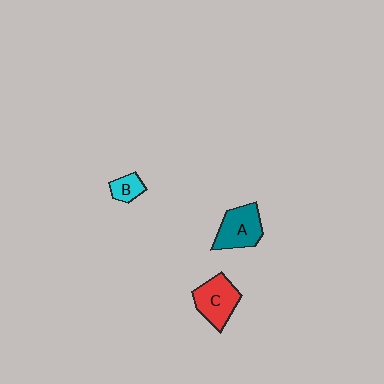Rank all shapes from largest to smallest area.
From largest to smallest: C (red), A (teal), B (cyan).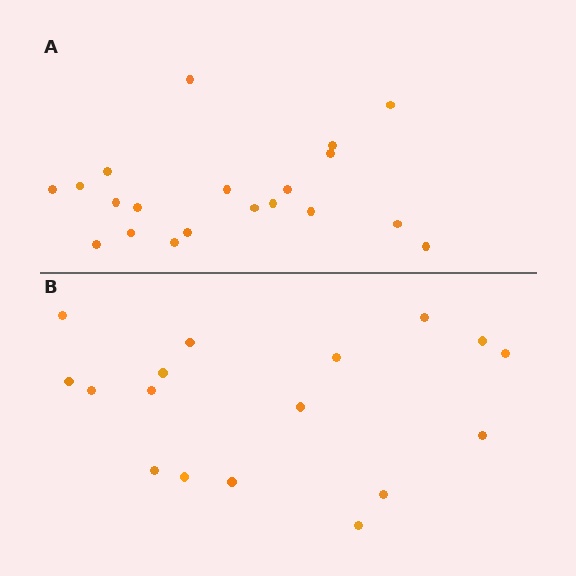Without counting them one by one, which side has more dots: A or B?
Region A (the top region) has more dots.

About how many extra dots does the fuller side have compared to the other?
Region A has just a few more — roughly 2 or 3 more dots than region B.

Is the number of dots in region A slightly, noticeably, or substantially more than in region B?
Region A has only slightly more — the two regions are fairly close. The ratio is roughly 1.2 to 1.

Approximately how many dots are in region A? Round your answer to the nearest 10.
About 20 dots.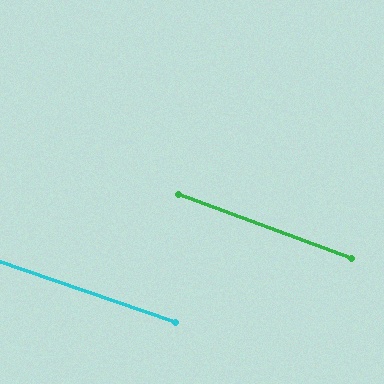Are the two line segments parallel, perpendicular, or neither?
Parallel — their directions differ by only 0.9°.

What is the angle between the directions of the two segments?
Approximately 1 degree.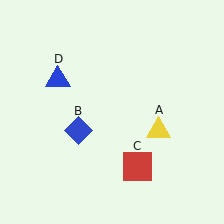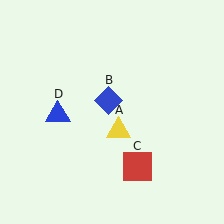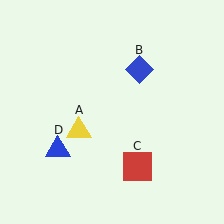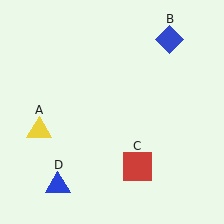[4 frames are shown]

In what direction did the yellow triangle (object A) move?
The yellow triangle (object A) moved left.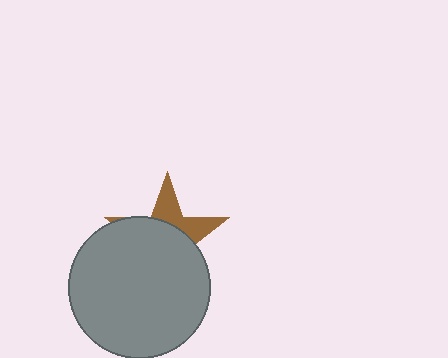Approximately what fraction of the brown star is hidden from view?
Roughly 68% of the brown star is hidden behind the gray circle.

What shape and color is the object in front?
The object in front is a gray circle.